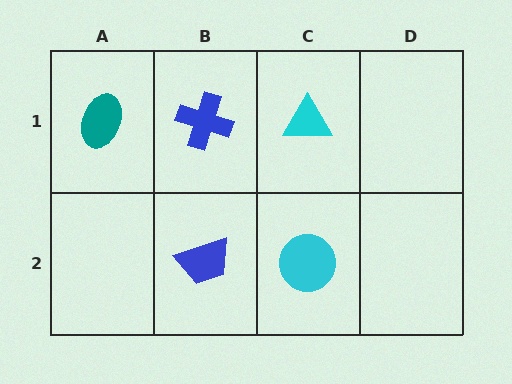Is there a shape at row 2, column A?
No, that cell is empty.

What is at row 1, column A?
A teal ellipse.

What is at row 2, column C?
A cyan circle.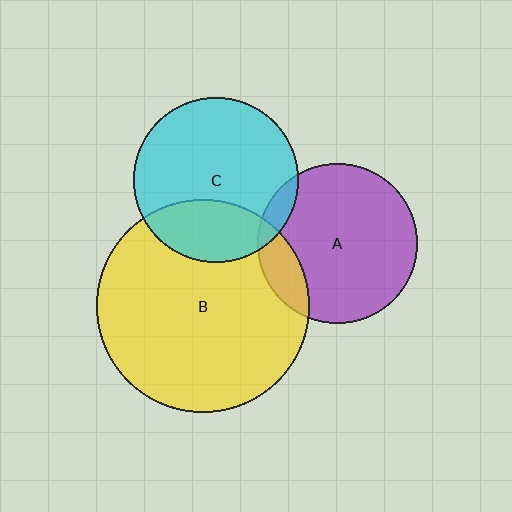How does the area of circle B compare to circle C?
Approximately 1.7 times.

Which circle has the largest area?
Circle B (yellow).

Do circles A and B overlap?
Yes.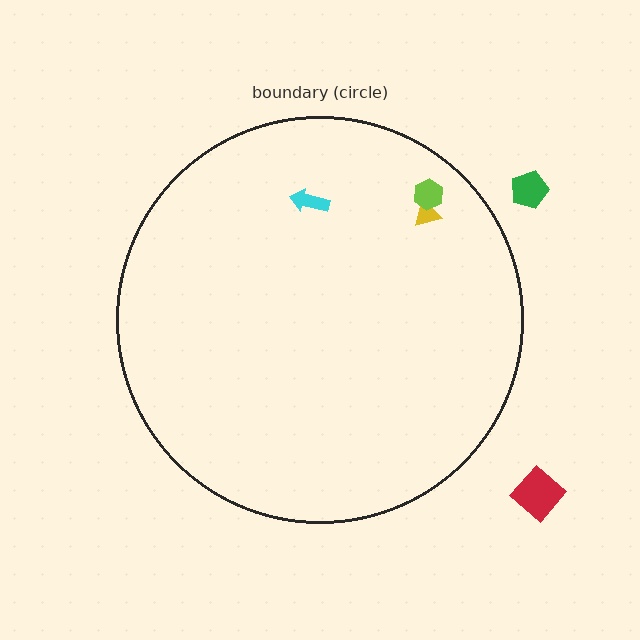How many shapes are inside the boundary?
3 inside, 2 outside.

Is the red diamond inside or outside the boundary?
Outside.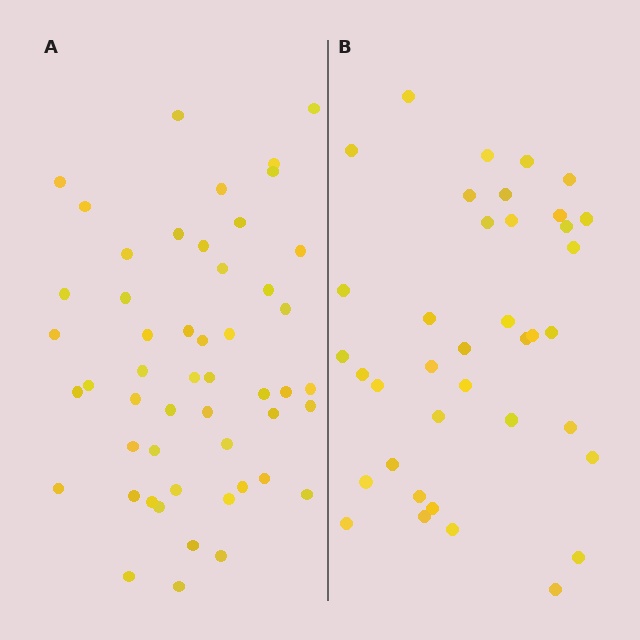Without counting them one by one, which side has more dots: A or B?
Region A (the left region) has more dots.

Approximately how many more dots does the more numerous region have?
Region A has approximately 15 more dots than region B.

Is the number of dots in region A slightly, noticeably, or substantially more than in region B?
Region A has noticeably more, but not dramatically so. The ratio is roughly 1.3 to 1.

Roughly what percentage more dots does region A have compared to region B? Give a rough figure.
About 35% more.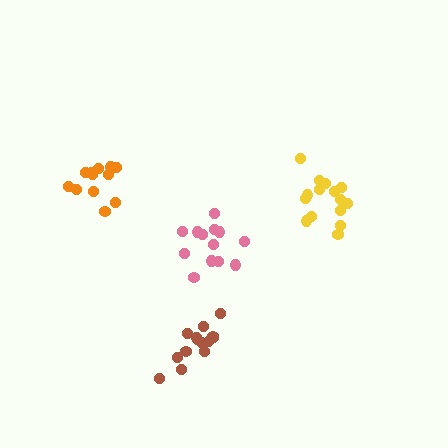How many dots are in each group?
Group 1: 14 dots, Group 2: 12 dots, Group 3: 13 dots, Group 4: 15 dots (54 total).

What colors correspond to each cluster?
The clusters are colored: brown, orange, pink, yellow.